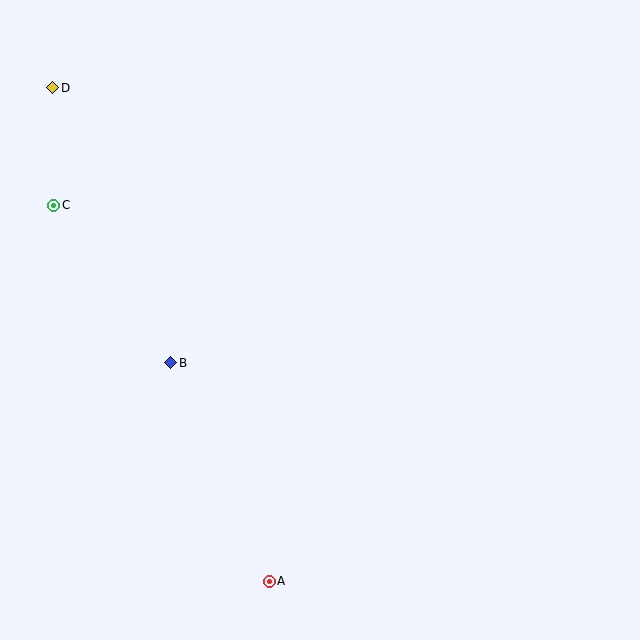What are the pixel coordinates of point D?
Point D is at (53, 88).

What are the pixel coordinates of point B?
Point B is at (171, 363).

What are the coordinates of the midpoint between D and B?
The midpoint between D and B is at (112, 225).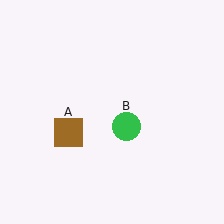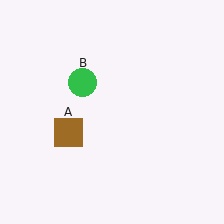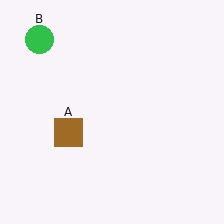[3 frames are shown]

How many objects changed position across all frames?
1 object changed position: green circle (object B).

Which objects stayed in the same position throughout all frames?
Brown square (object A) remained stationary.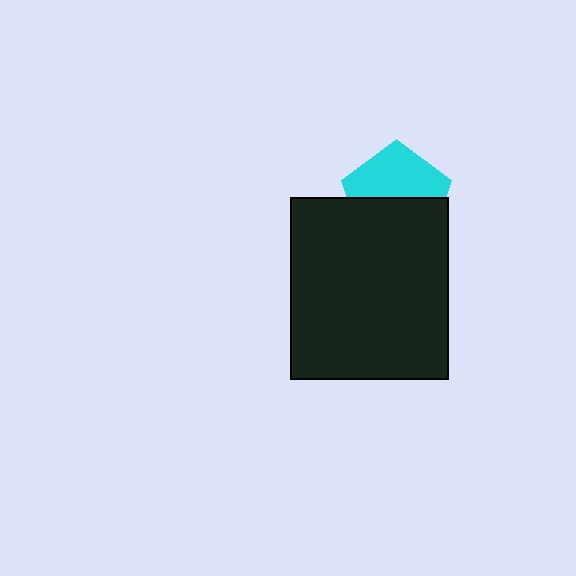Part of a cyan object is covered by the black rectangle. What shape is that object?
It is a pentagon.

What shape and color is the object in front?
The object in front is a black rectangle.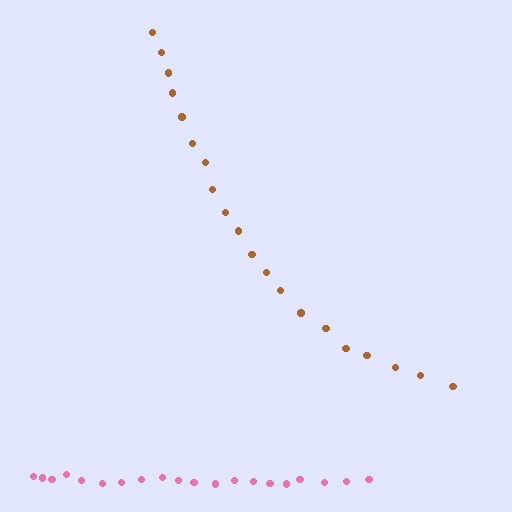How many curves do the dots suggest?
There are 2 distinct paths.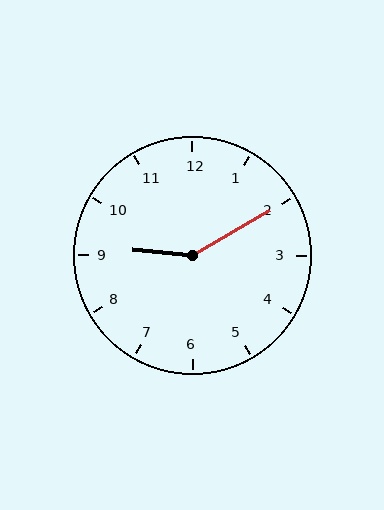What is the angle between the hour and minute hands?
Approximately 145 degrees.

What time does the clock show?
9:10.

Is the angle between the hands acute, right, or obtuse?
It is obtuse.